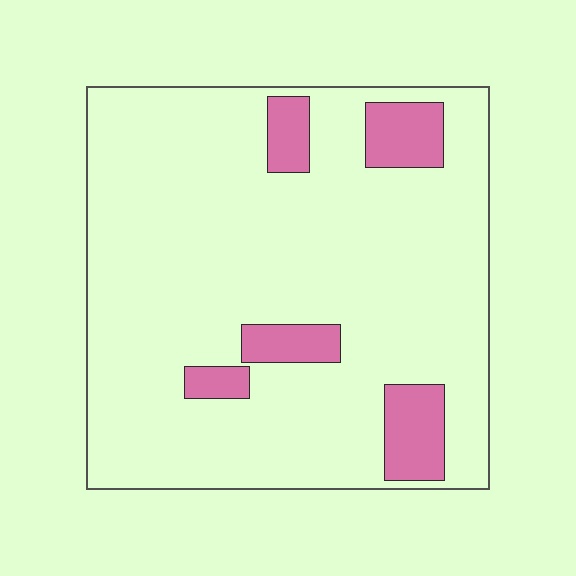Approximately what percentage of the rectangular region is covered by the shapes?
Approximately 15%.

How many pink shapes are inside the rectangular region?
5.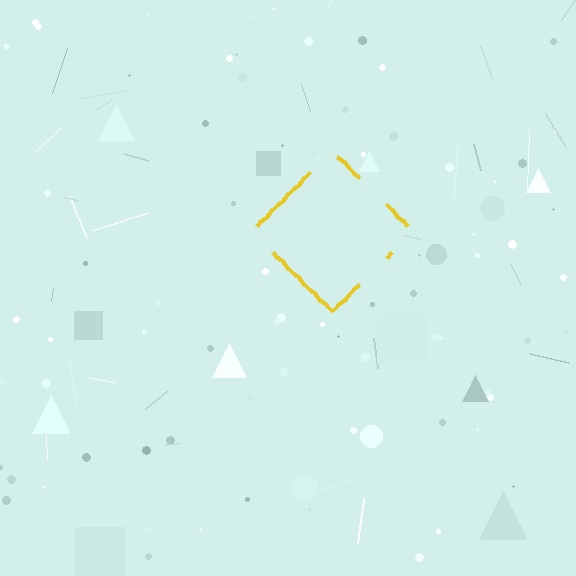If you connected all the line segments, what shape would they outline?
They would outline a diamond.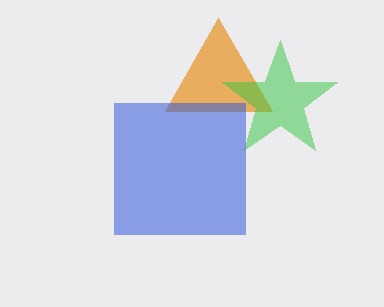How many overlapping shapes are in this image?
There are 3 overlapping shapes in the image.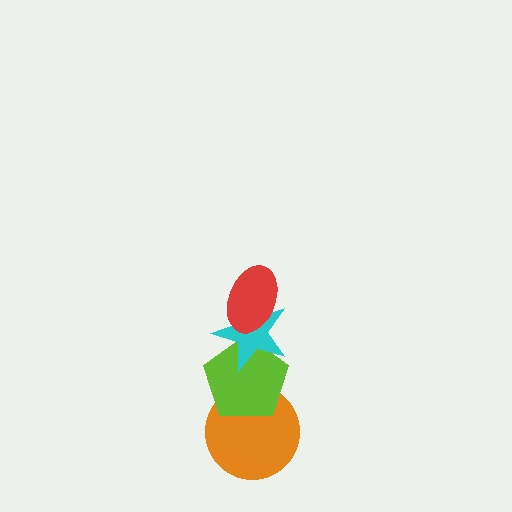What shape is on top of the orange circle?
The lime pentagon is on top of the orange circle.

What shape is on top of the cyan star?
The red ellipse is on top of the cyan star.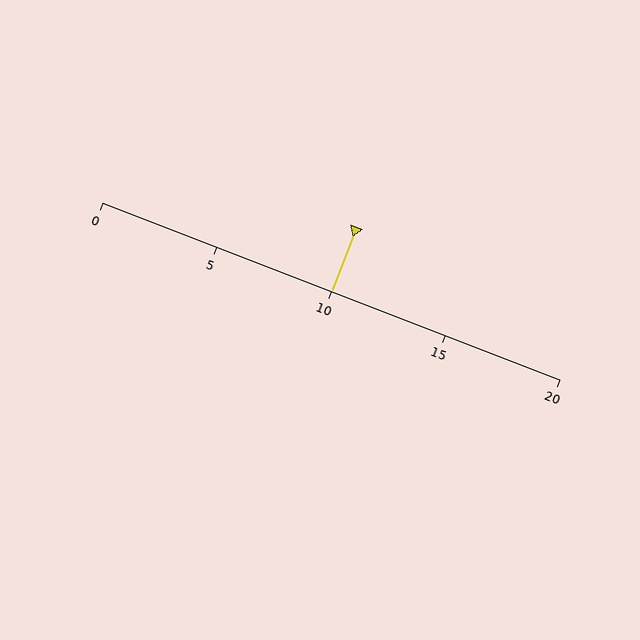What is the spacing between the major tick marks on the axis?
The major ticks are spaced 5 apart.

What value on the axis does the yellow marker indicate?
The marker indicates approximately 10.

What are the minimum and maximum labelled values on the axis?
The axis runs from 0 to 20.